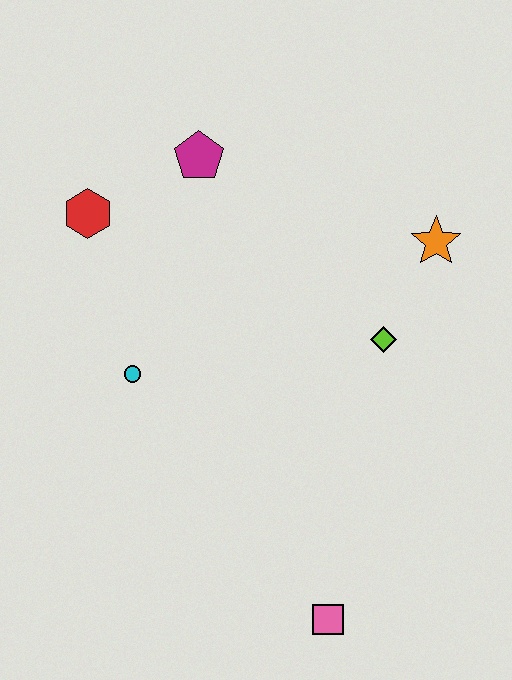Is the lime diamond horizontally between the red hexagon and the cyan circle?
No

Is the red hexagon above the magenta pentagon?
No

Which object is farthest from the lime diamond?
The red hexagon is farthest from the lime diamond.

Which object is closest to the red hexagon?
The magenta pentagon is closest to the red hexagon.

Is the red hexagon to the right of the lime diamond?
No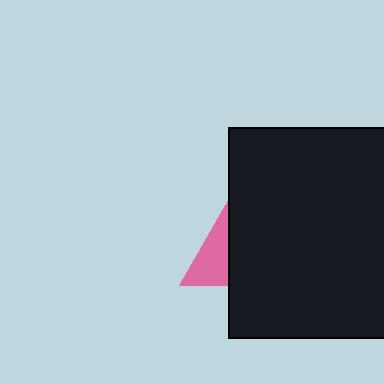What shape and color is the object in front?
The object in front is a black rectangle.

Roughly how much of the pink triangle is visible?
A small part of it is visible (roughly 30%).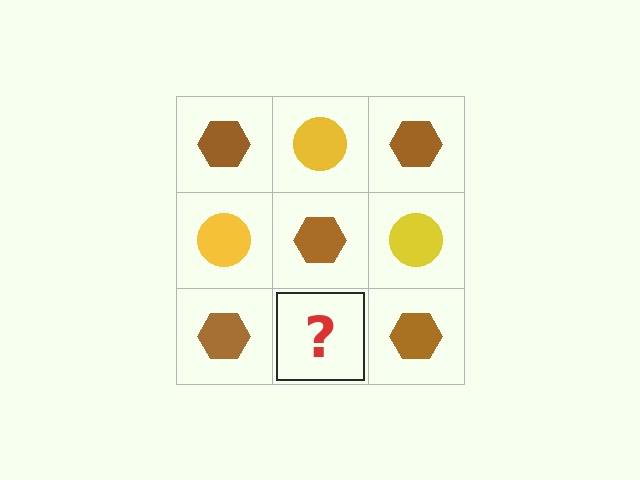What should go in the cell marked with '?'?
The missing cell should contain a yellow circle.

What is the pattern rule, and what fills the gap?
The rule is that it alternates brown hexagon and yellow circle in a checkerboard pattern. The gap should be filled with a yellow circle.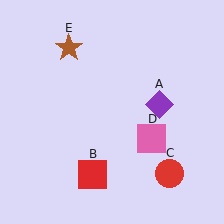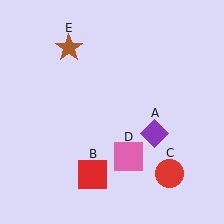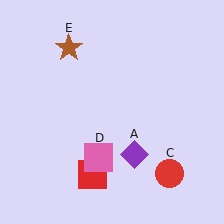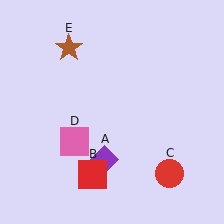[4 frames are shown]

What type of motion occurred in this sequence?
The purple diamond (object A), pink square (object D) rotated clockwise around the center of the scene.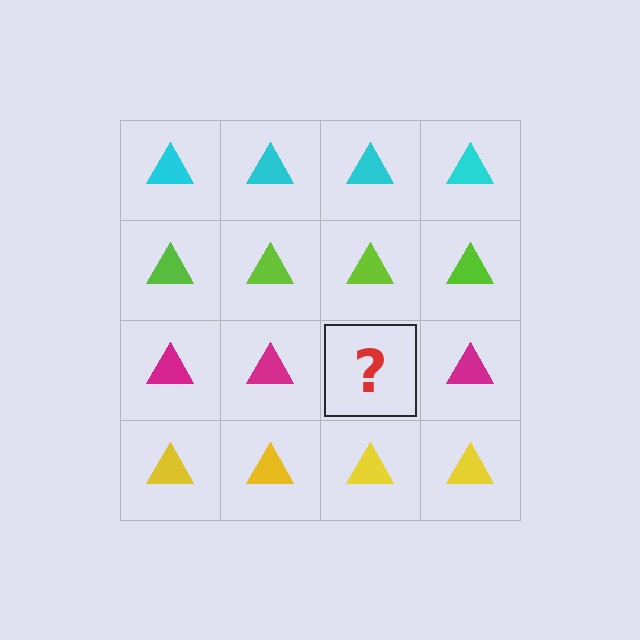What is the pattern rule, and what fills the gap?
The rule is that each row has a consistent color. The gap should be filled with a magenta triangle.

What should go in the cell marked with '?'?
The missing cell should contain a magenta triangle.